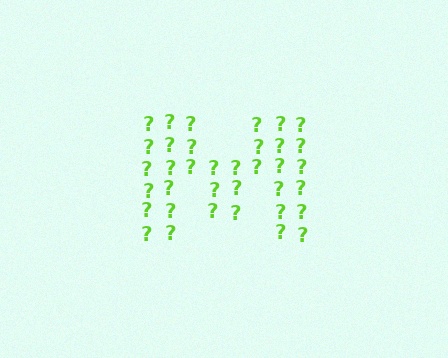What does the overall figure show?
The overall figure shows the letter M.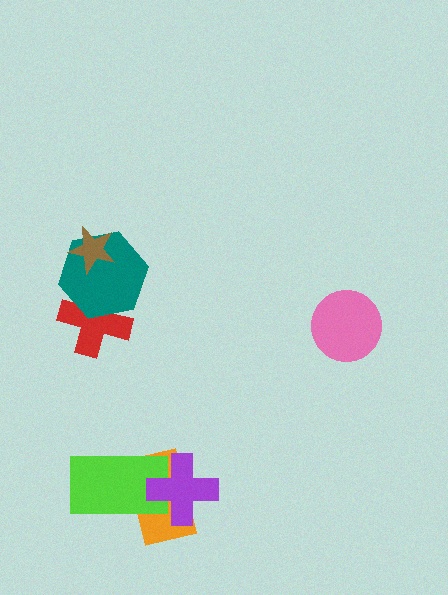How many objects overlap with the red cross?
1 object overlaps with the red cross.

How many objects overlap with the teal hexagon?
2 objects overlap with the teal hexagon.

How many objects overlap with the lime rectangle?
2 objects overlap with the lime rectangle.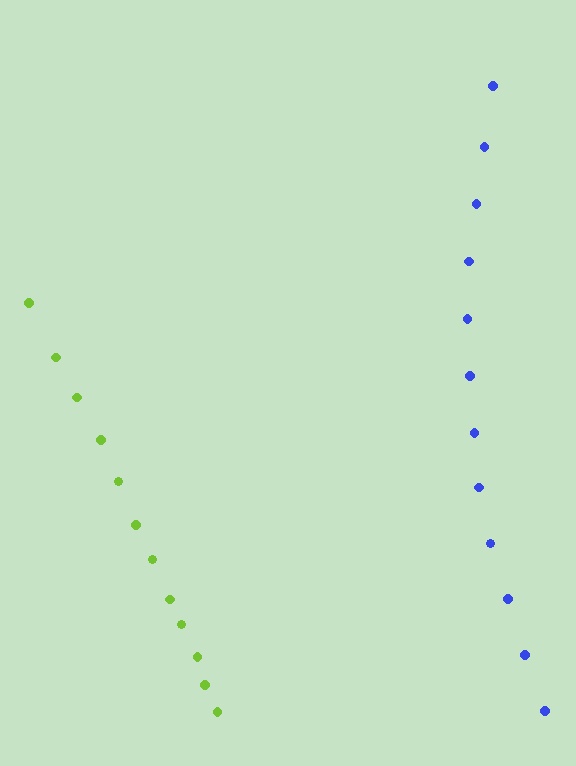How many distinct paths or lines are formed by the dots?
There are 2 distinct paths.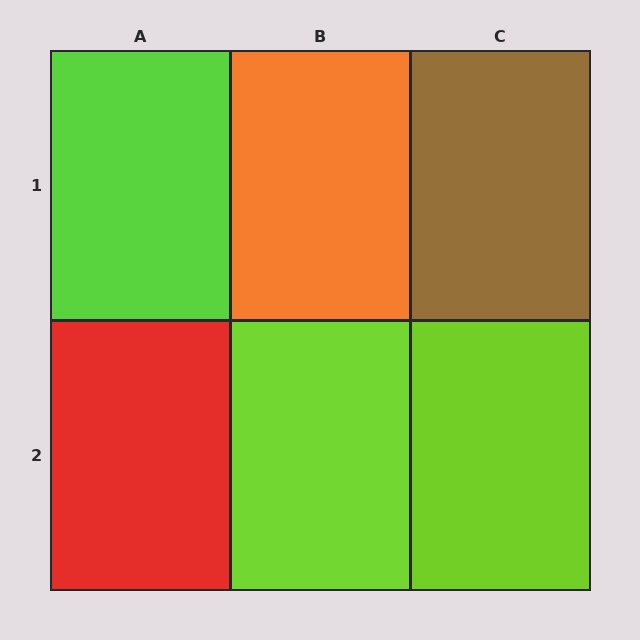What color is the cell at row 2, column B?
Lime.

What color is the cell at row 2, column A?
Red.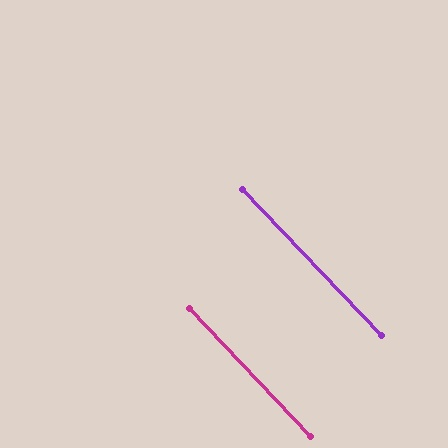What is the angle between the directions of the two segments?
Approximately 0 degrees.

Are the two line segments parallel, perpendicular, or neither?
Parallel — their directions differ by only 0.2°.